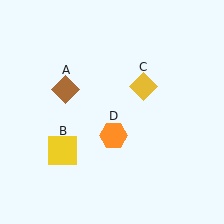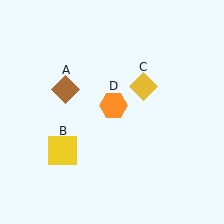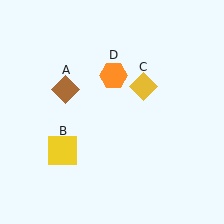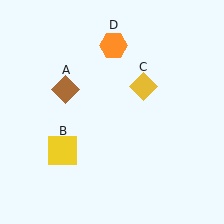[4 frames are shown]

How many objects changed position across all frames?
1 object changed position: orange hexagon (object D).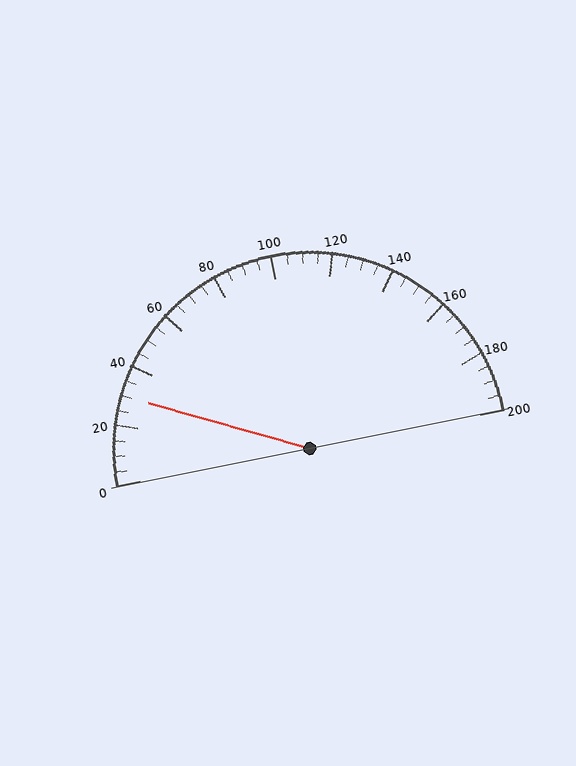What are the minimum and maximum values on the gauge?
The gauge ranges from 0 to 200.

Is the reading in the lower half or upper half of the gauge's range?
The reading is in the lower half of the range (0 to 200).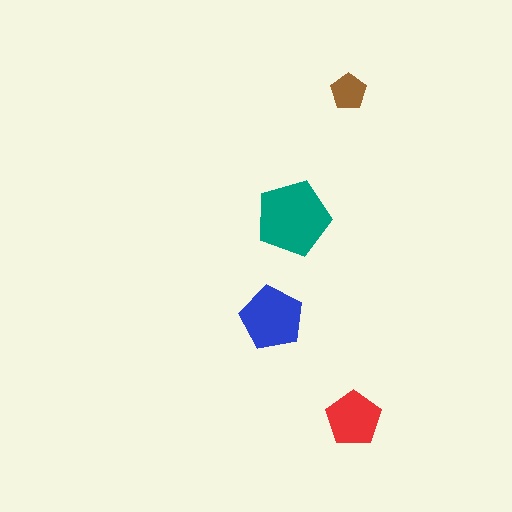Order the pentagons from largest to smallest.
the teal one, the blue one, the red one, the brown one.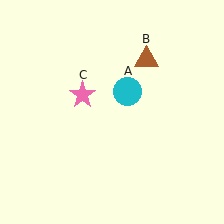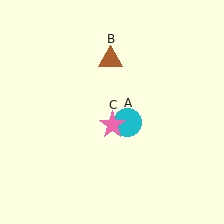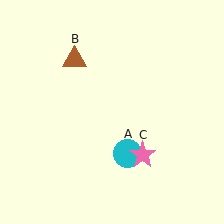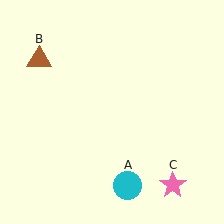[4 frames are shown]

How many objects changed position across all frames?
3 objects changed position: cyan circle (object A), brown triangle (object B), pink star (object C).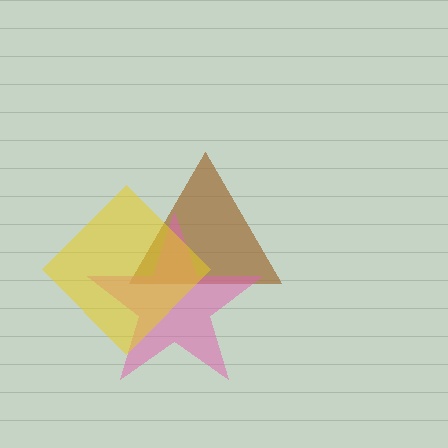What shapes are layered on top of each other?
The layered shapes are: a brown triangle, a pink star, a yellow diamond.